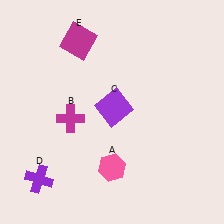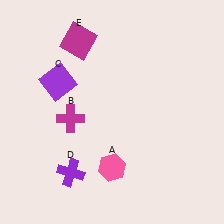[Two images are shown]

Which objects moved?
The objects that moved are: the purple square (C), the purple cross (D).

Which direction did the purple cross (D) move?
The purple cross (D) moved right.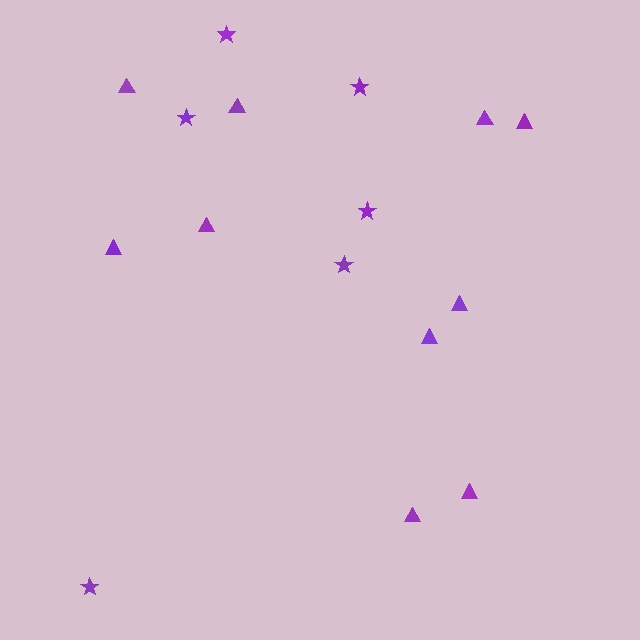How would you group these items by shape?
There are 2 groups: one group of stars (6) and one group of triangles (10).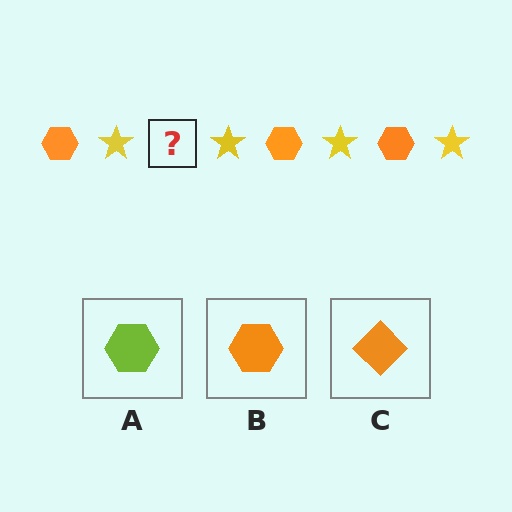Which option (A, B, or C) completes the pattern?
B.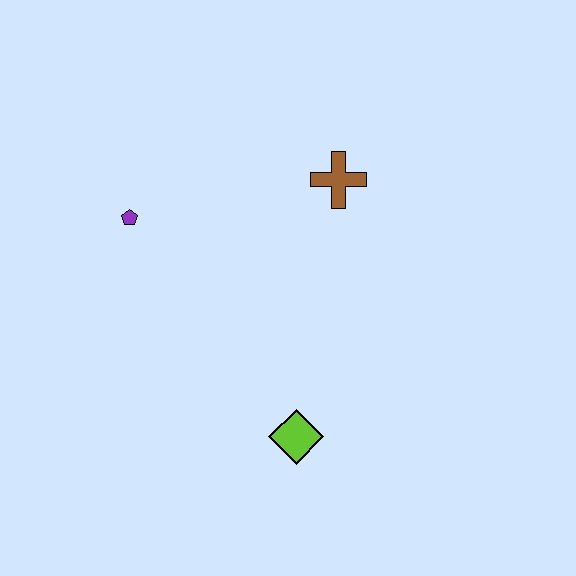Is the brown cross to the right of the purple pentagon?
Yes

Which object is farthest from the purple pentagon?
The lime diamond is farthest from the purple pentagon.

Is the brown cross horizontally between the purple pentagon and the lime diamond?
No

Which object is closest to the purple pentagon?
The brown cross is closest to the purple pentagon.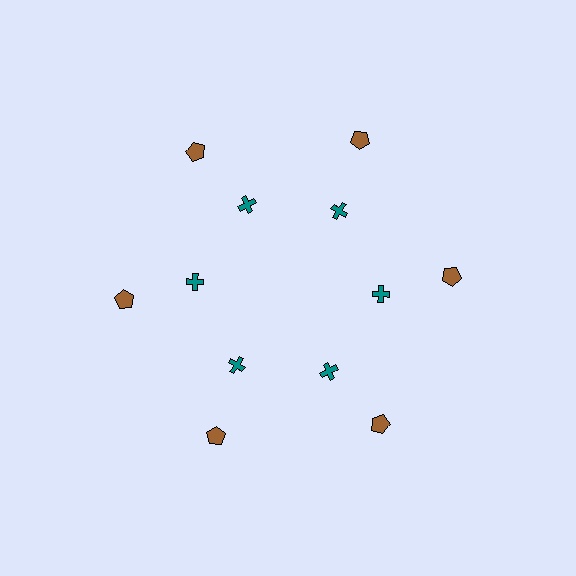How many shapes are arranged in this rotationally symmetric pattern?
There are 12 shapes, arranged in 6 groups of 2.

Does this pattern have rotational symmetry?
Yes, this pattern has 6-fold rotational symmetry. It looks the same after rotating 60 degrees around the center.